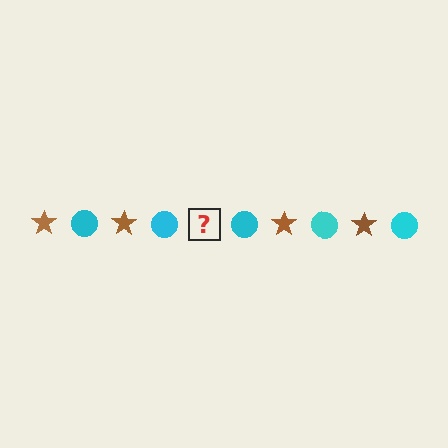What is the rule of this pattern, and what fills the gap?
The rule is that the pattern alternates between brown star and cyan circle. The gap should be filled with a brown star.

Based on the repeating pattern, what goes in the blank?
The blank should be a brown star.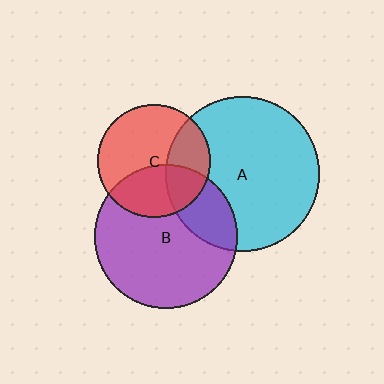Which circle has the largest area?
Circle A (cyan).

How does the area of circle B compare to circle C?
Approximately 1.6 times.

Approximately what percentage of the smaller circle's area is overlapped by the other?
Approximately 35%.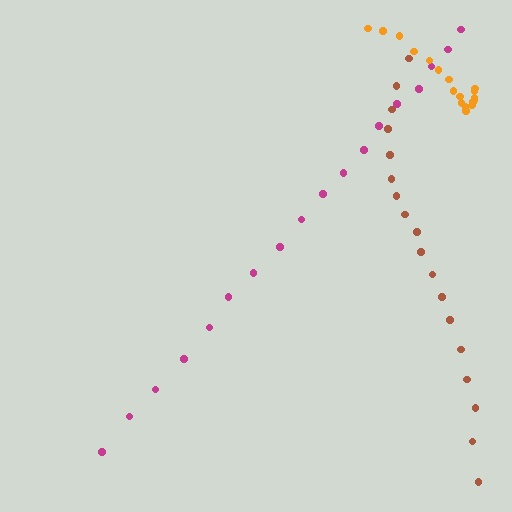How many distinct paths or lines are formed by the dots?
There are 3 distinct paths.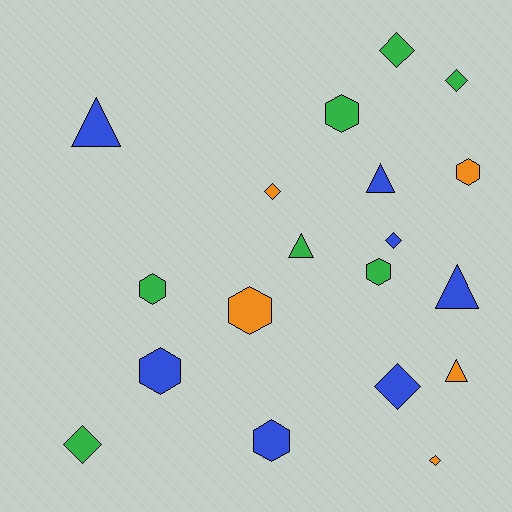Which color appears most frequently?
Blue, with 7 objects.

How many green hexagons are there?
There are 3 green hexagons.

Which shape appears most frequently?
Hexagon, with 7 objects.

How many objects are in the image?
There are 19 objects.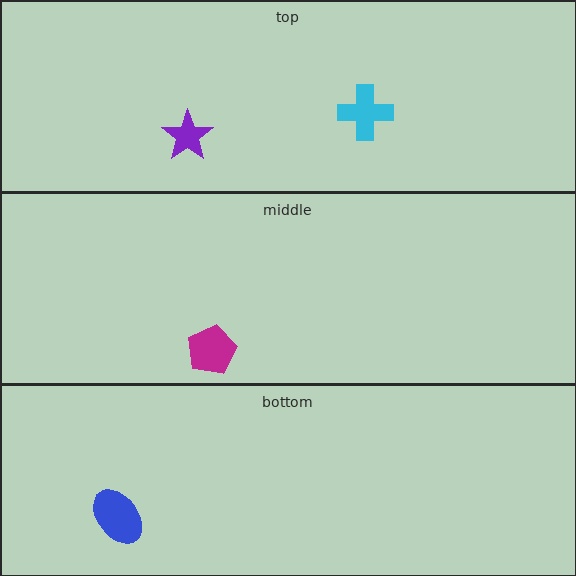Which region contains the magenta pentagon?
The middle region.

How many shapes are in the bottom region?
1.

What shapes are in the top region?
The purple star, the cyan cross.